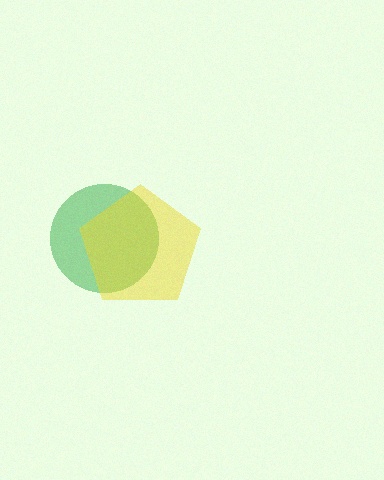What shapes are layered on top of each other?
The layered shapes are: a green circle, a yellow pentagon.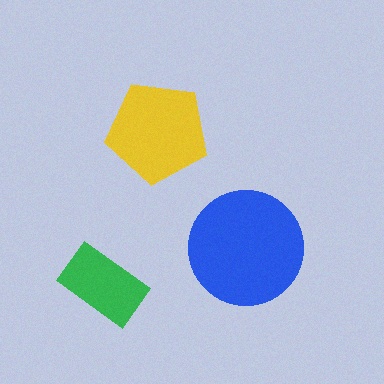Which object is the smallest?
The green rectangle.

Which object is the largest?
The blue circle.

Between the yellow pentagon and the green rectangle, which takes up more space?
The yellow pentagon.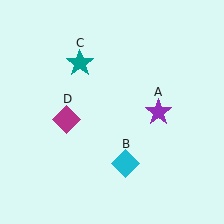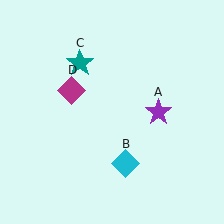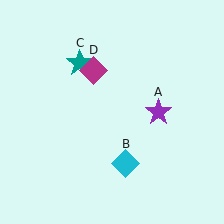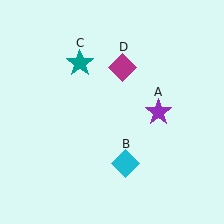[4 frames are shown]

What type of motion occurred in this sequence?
The magenta diamond (object D) rotated clockwise around the center of the scene.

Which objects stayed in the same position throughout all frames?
Purple star (object A) and cyan diamond (object B) and teal star (object C) remained stationary.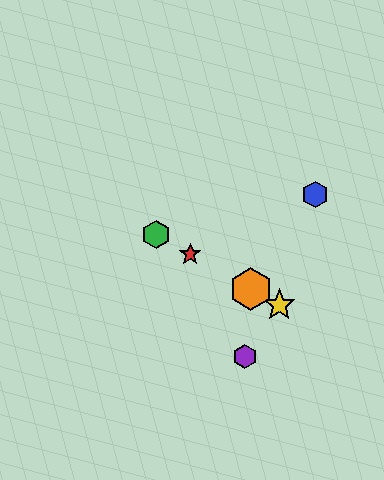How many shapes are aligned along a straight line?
4 shapes (the red star, the green hexagon, the yellow star, the orange hexagon) are aligned along a straight line.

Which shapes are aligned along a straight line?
The red star, the green hexagon, the yellow star, the orange hexagon are aligned along a straight line.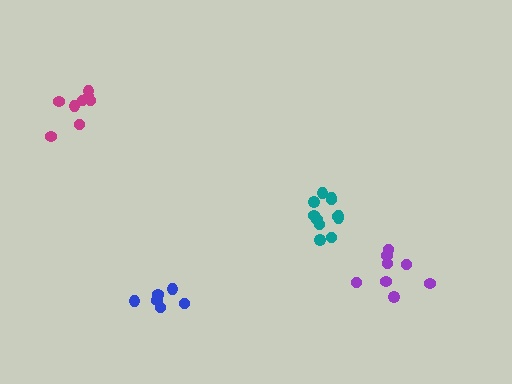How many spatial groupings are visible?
There are 4 spatial groupings.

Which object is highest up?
The magenta cluster is topmost.